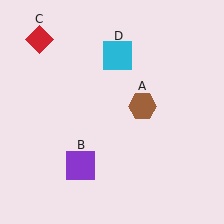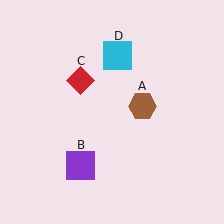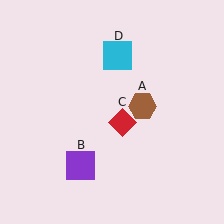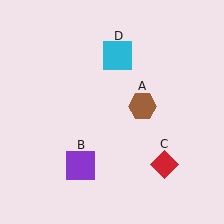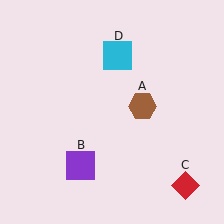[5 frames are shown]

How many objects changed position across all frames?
1 object changed position: red diamond (object C).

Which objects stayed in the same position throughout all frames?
Brown hexagon (object A) and purple square (object B) and cyan square (object D) remained stationary.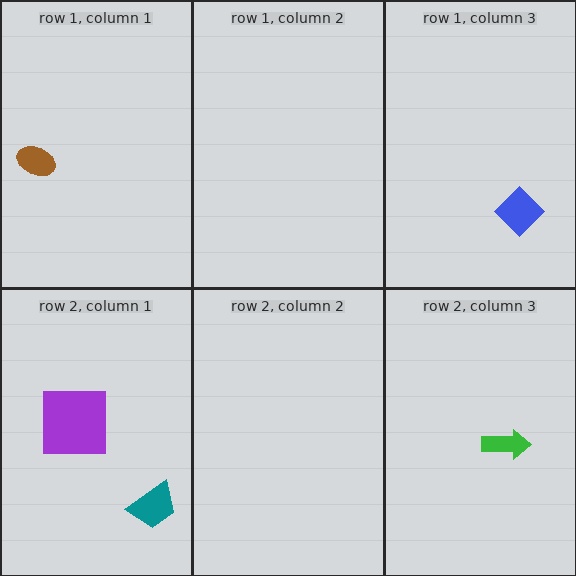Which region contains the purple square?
The row 2, column 1 region.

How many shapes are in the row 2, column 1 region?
2.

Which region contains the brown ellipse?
The row 1, column 1 region.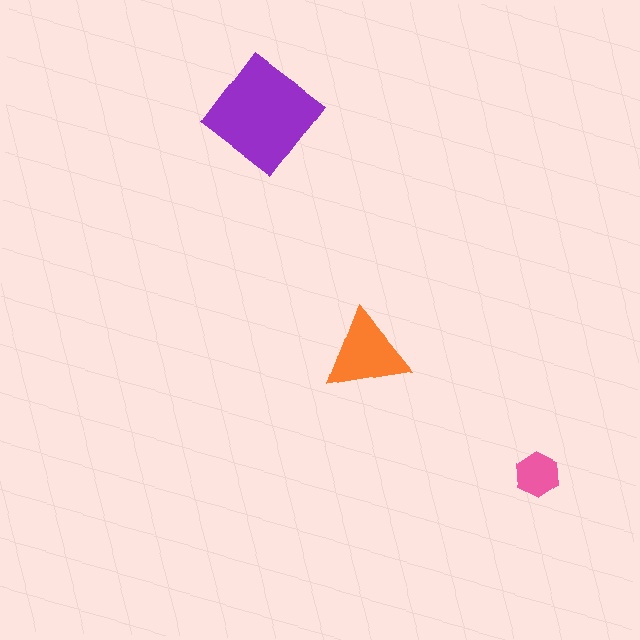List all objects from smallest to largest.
The pink hexagon, the orange triangle, the purple diamond.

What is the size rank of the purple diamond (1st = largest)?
1st.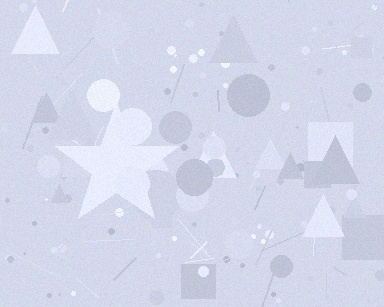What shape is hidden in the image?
A star is hidden in the image.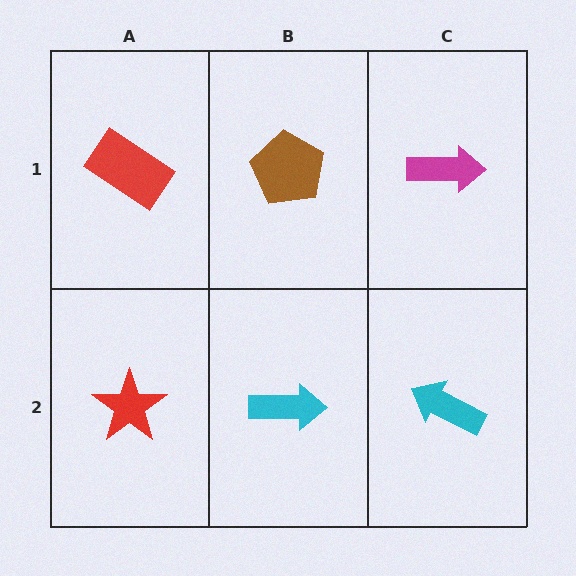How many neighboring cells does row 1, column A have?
2.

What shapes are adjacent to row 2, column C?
A magenta arrow (row 1, column C), a cyan arrow (row 2, column B).